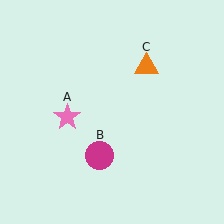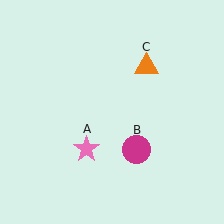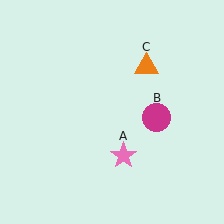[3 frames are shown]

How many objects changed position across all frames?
2 objects changed position: pink star (object A), magenta circle (object B).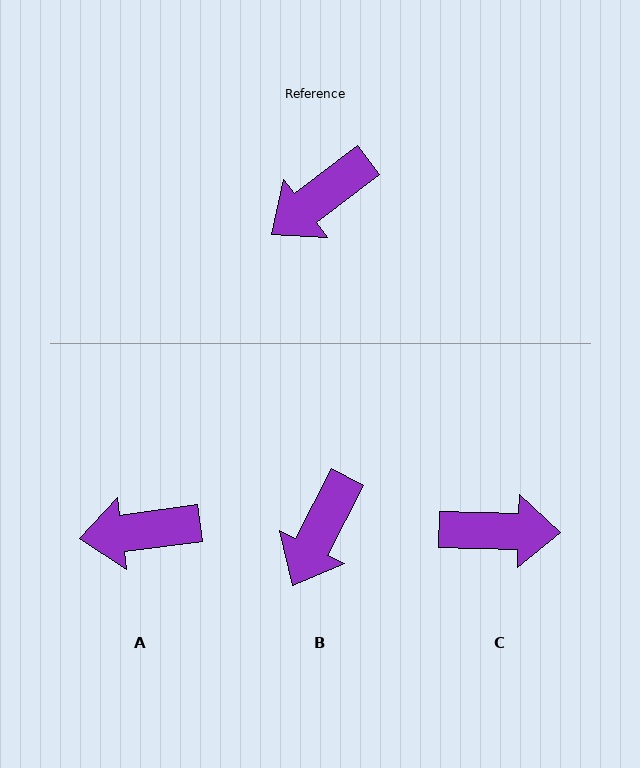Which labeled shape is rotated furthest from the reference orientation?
C, about 141 degrees away.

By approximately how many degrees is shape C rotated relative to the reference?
Approximately 141 degrees counter-clockwise.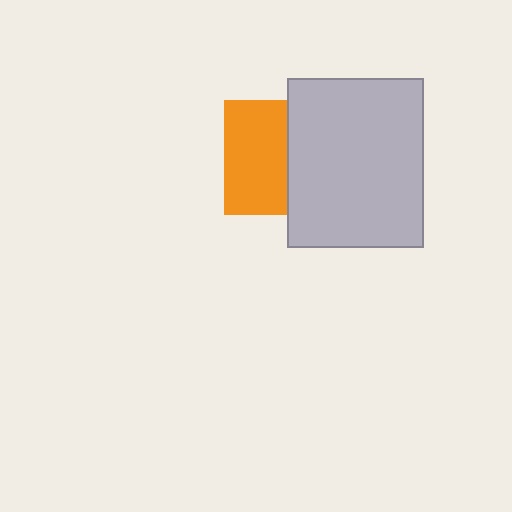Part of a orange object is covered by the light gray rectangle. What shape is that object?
It is a square.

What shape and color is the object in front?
The object in front is a light gray rectangle.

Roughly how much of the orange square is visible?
About half of it is visible (roughly 55%).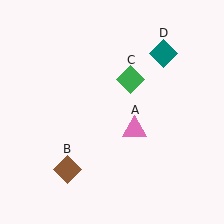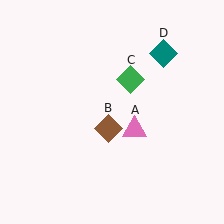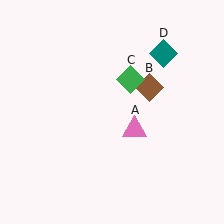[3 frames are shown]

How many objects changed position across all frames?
1 object changed position: brown diamond (object B).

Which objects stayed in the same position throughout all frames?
Pink triangle (object A) and green diamond (object C) and teal diamond (object D) remained stationary.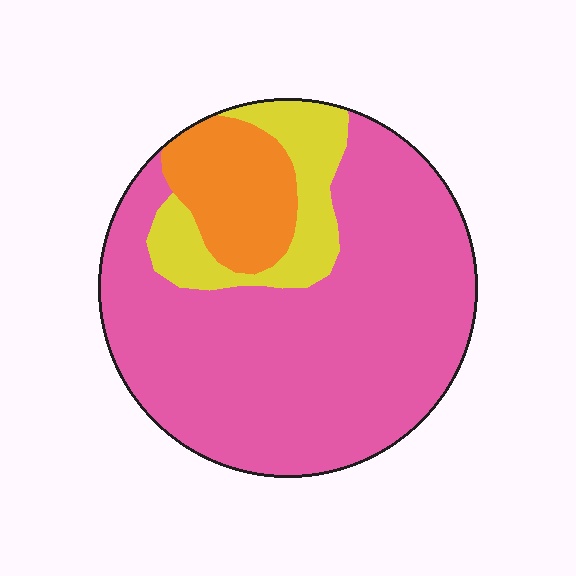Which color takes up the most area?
Pink, at roughly 70%.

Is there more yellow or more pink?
Pink.